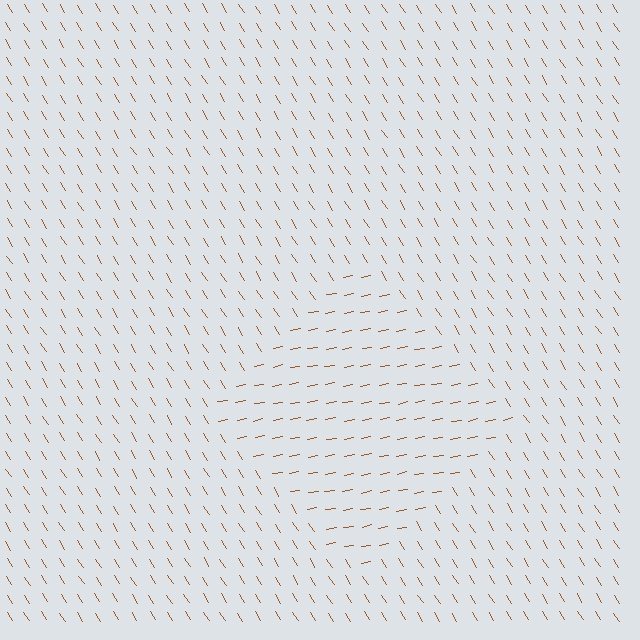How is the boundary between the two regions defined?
The boundary is defined purely by a change in line orientation (approximately 69 degrees difference). All lines are the same color and thickness.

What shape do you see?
I see a diamond.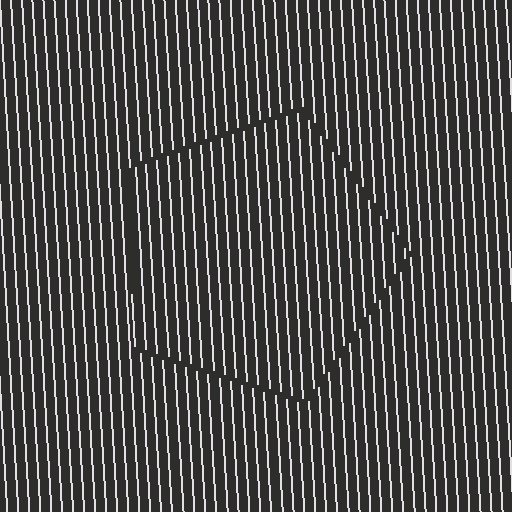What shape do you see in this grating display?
An illusory pentagon. The interior of the shape contains the same grating, shifted by half a period — the contour is defined by the phase discontinuity where line-ends from the inner and outer gratings abut.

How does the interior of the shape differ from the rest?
The interior of the shape contains the same grating, shifted by half a period — the contour is defined by the phase discontinuity where line-ends from the inner and outer gratings abut.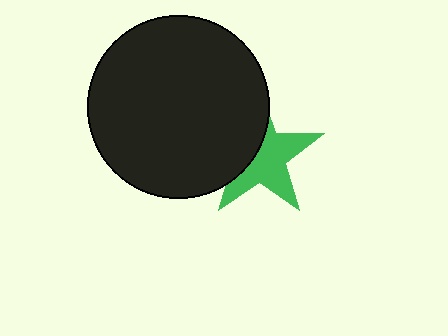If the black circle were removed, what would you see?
You would see the complete green star.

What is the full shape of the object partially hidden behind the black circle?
The partially hidden object is a green star.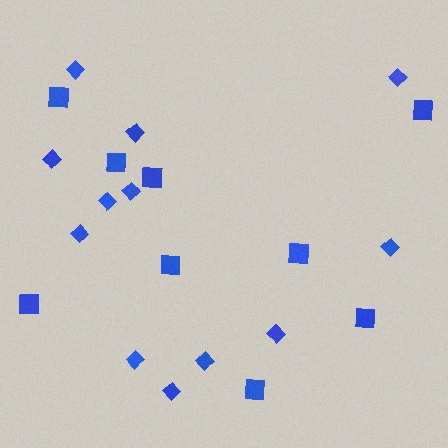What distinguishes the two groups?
There are 2 groups: one group of diamonds (12) and one group of squares (9).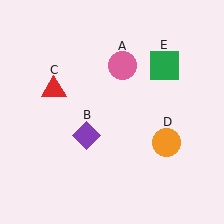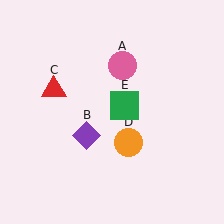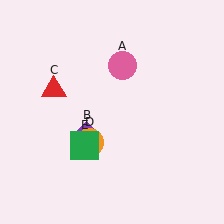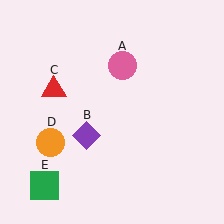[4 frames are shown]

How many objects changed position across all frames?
2 objects changed position: orange circle (object D), green square (object E).